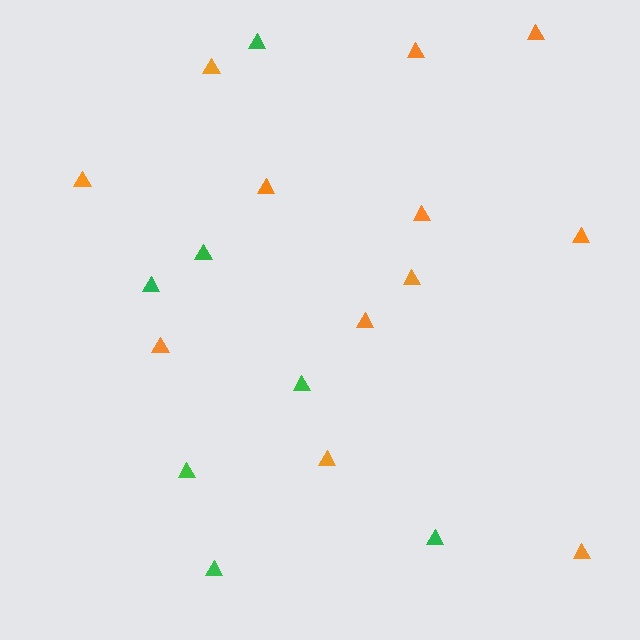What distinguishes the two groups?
There are 2 groups: one group of orange triangles (12) and one group of green triangles (7).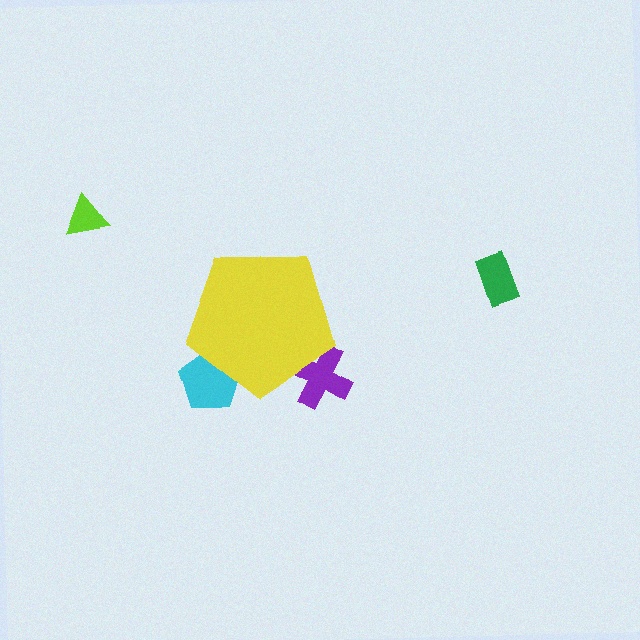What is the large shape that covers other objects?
A yellow pentagon.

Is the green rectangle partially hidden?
No, the green rectangle is fully visible.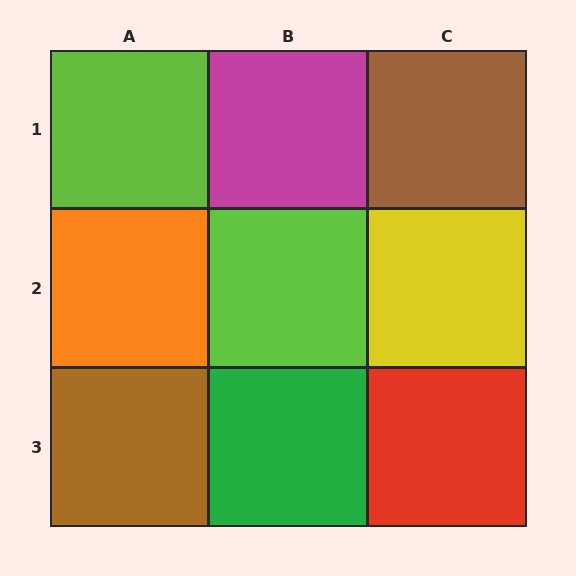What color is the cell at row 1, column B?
Magenta.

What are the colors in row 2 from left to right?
Orange, lime, yellow.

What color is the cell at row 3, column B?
Green.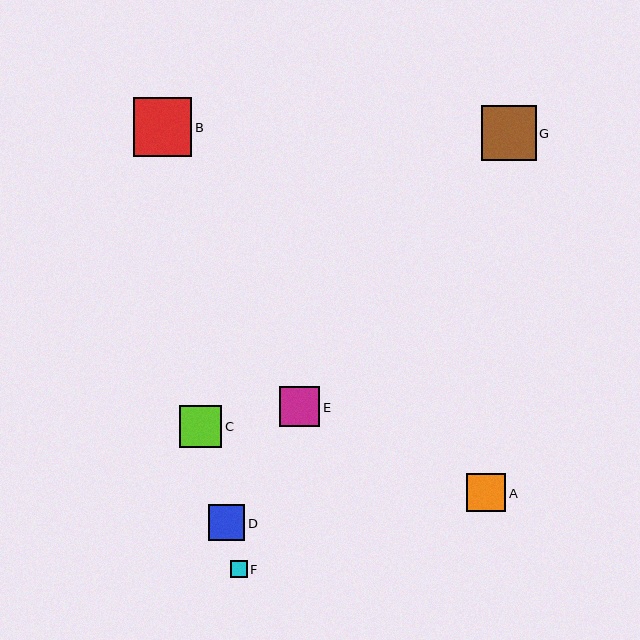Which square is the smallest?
Square F is the smallest with a size of approximately 17 pixels.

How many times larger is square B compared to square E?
Square B is approximately 1.5 times the size of square E.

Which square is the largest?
Square B is the largest with a size of approximately 58 pixels.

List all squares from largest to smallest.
From largest to smallest: B, G, C, E, A, D, F.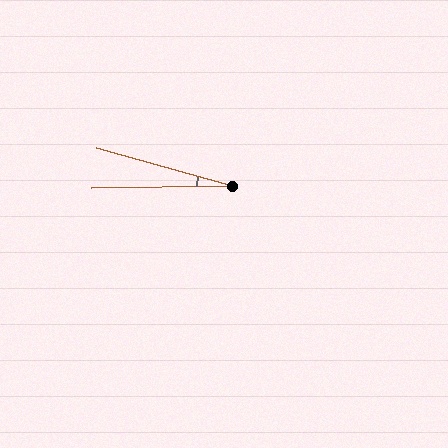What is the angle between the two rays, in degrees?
Approximately 17 degrees.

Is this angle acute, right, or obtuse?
It is acute.